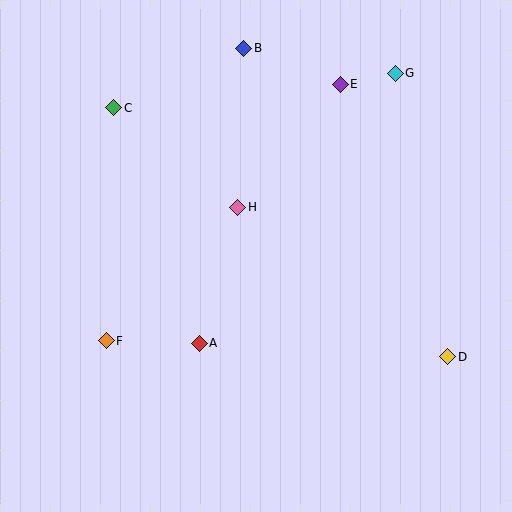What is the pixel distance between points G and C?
The distance between G and C is 283 pixels.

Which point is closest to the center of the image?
Point H at (238, 207) is closest to the center.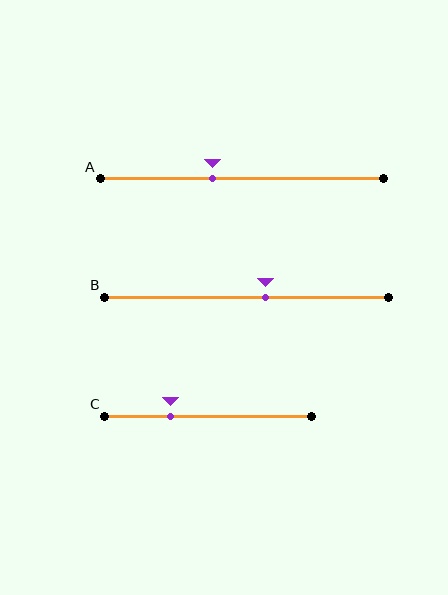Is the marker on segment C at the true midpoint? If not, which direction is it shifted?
No, the marker on segment C is shifted to the left by about 18% of the segment length.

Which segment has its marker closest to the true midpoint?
Segment B has its marker closest to the true midpoint.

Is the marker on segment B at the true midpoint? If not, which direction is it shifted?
No, the marker on segment B is shifted to the right by about 7% of the segment length.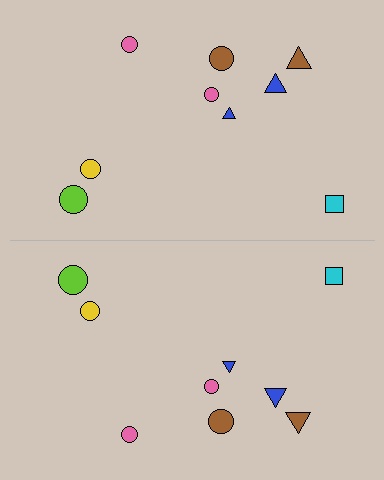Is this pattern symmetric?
Yes, this pattern has bilateral (reflection) symmetry.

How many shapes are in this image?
There are 18 shapes in this image.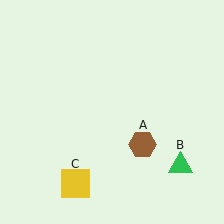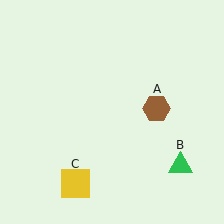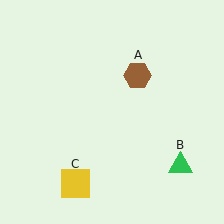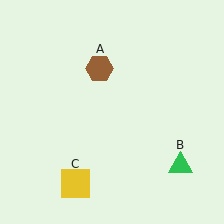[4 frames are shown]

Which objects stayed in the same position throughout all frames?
Green triangle (object B) and yellow square (object C) remained stationary.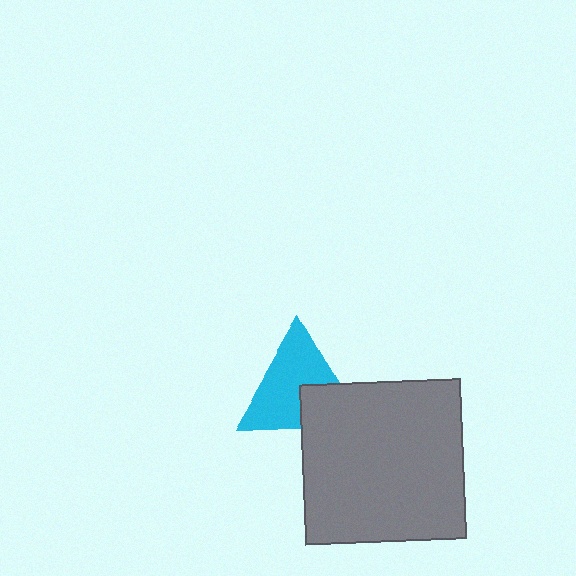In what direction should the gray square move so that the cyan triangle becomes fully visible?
The gray square should move down. That is the shortest direction to clear the overlap and leave the cyan triangle fully visible.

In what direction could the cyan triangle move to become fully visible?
The cyan triangle could move up. That would shift it out from behind the gray square entirely.